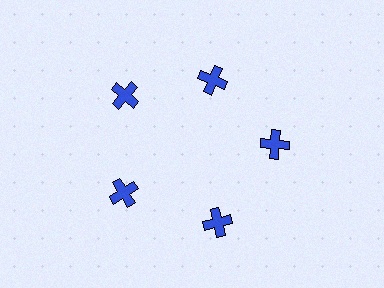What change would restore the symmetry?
The symmetry would be restored by moving it outward, back onto the ring so that all 5 crosses sit at equal angles and equal distance from the center.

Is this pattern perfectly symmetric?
No. The 5 blue crosses are arranged in a ring, but one element near the 1 o'clock position is pulled inward toward the center, breaking the 5-fold rotational symmetry.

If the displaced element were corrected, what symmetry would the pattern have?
It would have 5-fold rotational symmetry — the pattern would map onto itself every 72 degrees.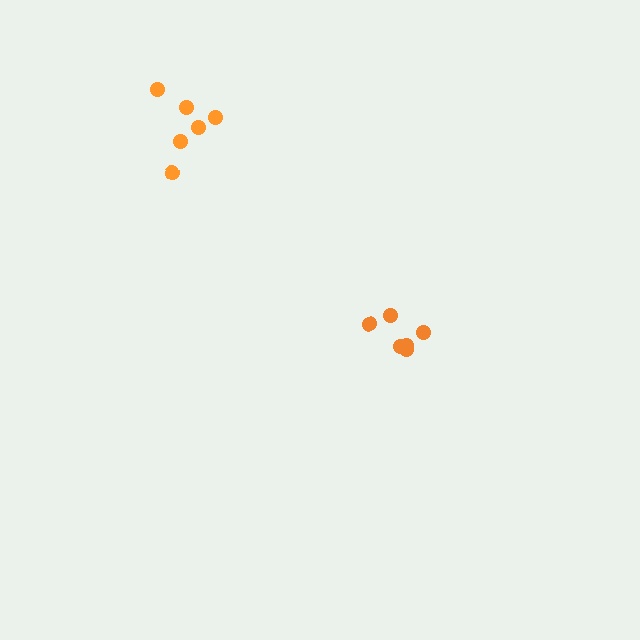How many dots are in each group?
Group 1: 6 dots, Group 2: 6 dots (12 total).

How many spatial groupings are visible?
There are 2 spatial groupings.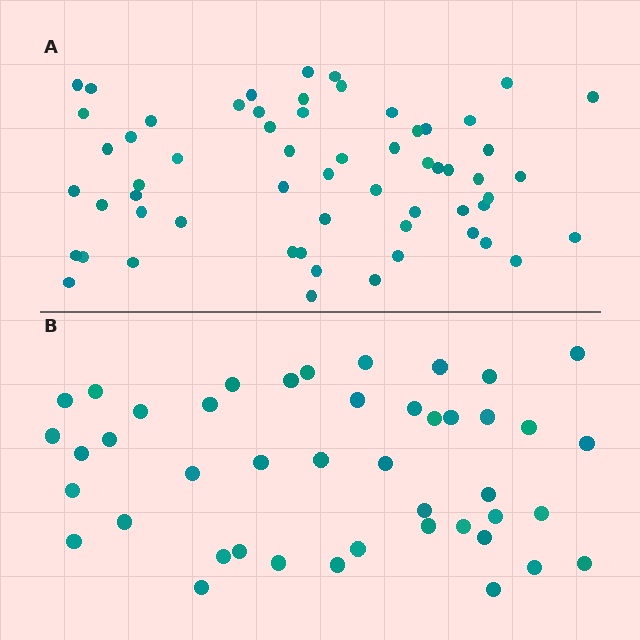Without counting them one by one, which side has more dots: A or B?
Region A (the top region) has more dots.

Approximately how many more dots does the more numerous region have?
Region A has approximately 15 more dots than region B.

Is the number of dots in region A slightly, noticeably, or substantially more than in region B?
Region A has noticeably more, but not dramatically so. The ratio is roughly 1.4 to 1.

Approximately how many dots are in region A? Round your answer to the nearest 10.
About 60 dots.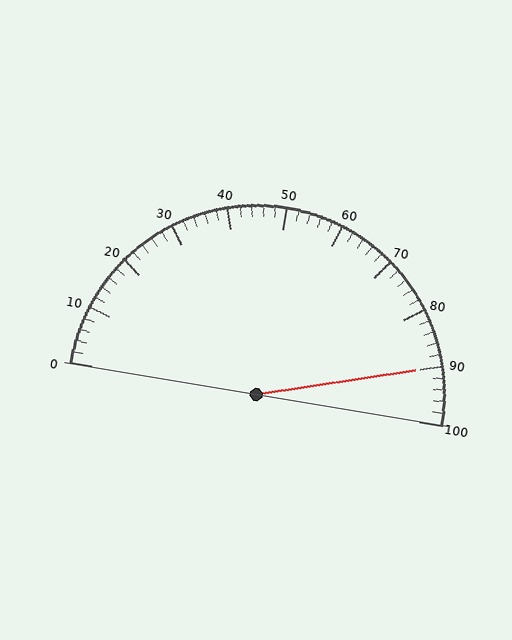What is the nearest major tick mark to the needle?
The nearest major tick mark is 90.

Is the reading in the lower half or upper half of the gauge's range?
The reading is in the upper half of the range (0 to 100).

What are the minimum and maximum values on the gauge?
The gauge ranges from 0 to 100.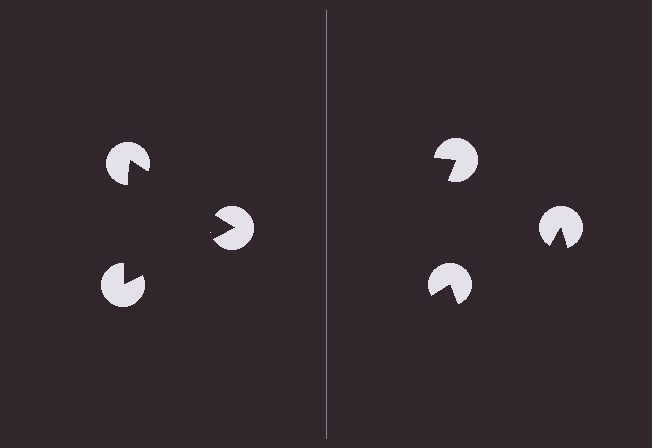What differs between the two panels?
The pac-man discs are positioned identically on both sides; only the wedge orientations differ. On the left they align to a triangle; on the right they are misaligned.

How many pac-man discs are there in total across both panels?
6 — 3 on each side.